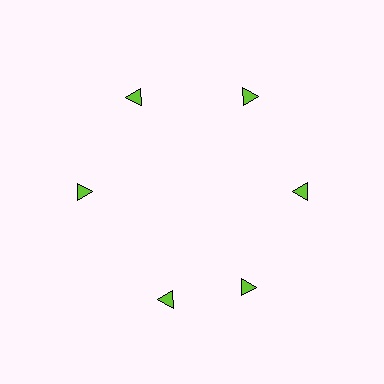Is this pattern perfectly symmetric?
No. The 6 lime triangles are arranged in a ring, but one element near the 7 o'clock position is rotated out of alignment along the ring, breaking the 6-fold rotational symmetry.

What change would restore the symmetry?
The symmetry would be restored by rotating it back into even spacing with its neighbors so that all 6 triangles sit at equal angles and equal distance from the center.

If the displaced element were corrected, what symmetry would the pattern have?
It would have 6-fold rotational symmetry — the pattern would map onto itself every 60 degrees.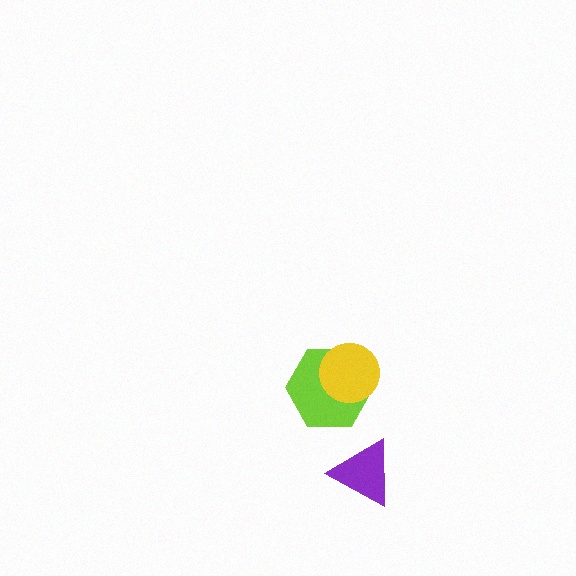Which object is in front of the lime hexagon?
The yellow circle is in front of the lime hexagon.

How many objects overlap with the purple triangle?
0 objects overlap with the purple triangle.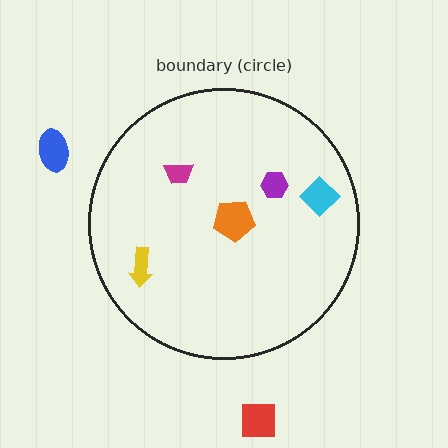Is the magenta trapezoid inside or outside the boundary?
Inside.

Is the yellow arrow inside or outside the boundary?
Inside.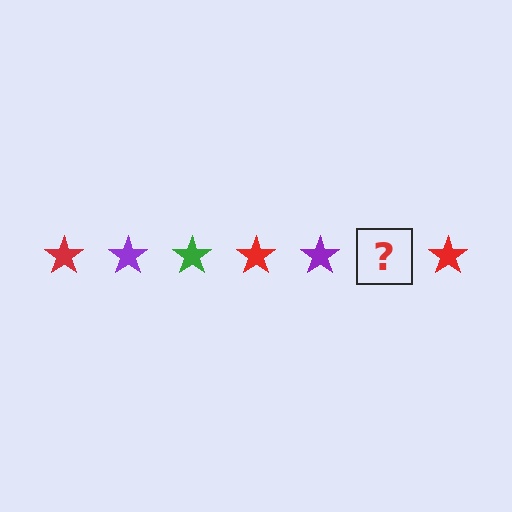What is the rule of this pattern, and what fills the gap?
The rule is that the pattern cycles through red, purple, green stars. The gap should be filled with a green star.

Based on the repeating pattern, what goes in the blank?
The blank should be a green star.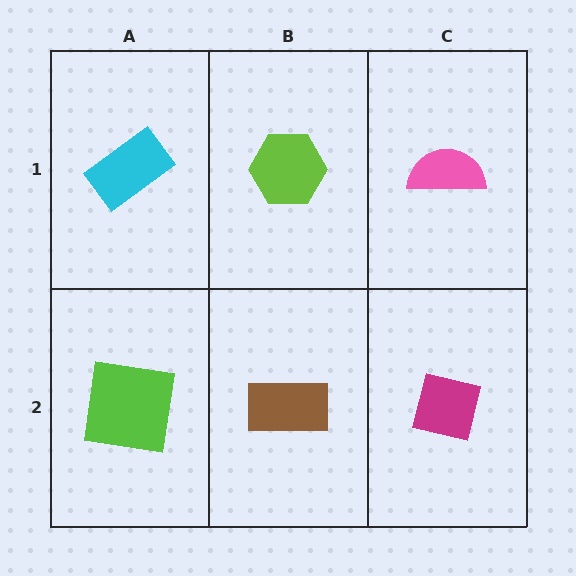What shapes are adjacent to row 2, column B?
A lime hexagon (row 1, column B), a lime square (row 2, column A), a magenta square (row 2, column C).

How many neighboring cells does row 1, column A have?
2.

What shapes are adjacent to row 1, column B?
A brown rectangle (row 2, column B), a cyan rectangle (row 1, column A), a pink semicircle (row 1, column C).